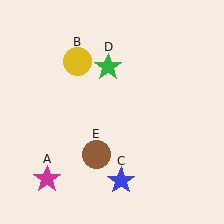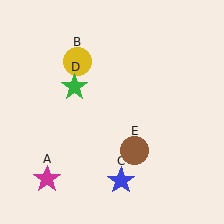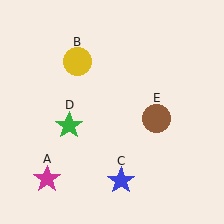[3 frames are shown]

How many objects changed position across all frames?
2 objects changed position: green star (object D), brown circle (object E).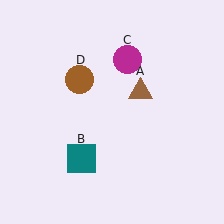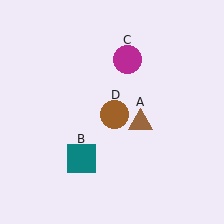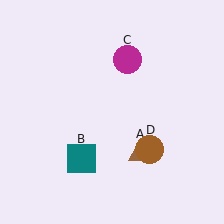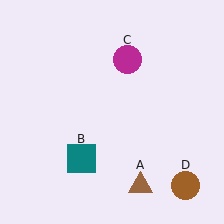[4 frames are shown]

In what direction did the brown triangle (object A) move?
The brown triangle (object A) moved down.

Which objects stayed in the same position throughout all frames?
Teal square (object B) and magenta circle (object C) remained stationary.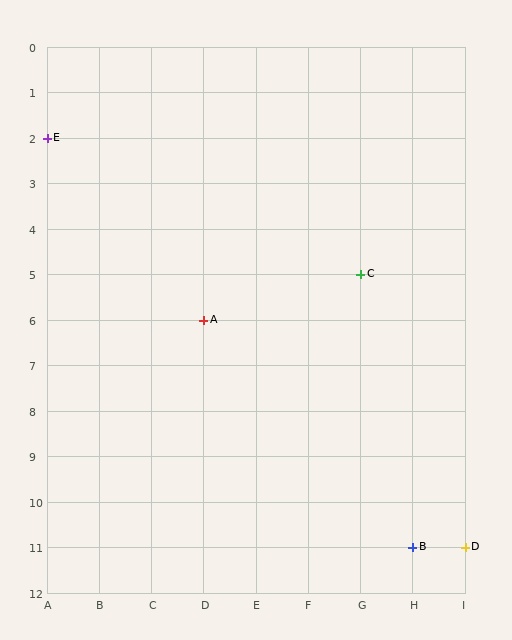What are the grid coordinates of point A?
Point A is at grid coordinates (D, 6).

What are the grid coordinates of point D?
Point D is at grid coordinates (I, 11).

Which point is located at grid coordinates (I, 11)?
Point D is at (I, 11).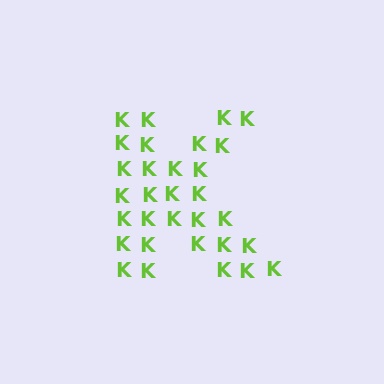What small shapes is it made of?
It is made of small letter K's.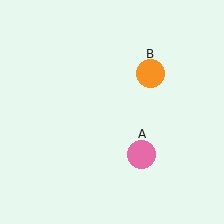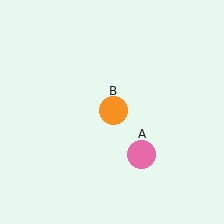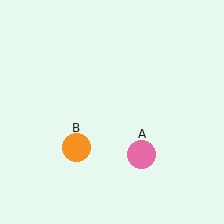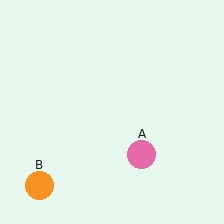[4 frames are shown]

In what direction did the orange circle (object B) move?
The orange circle (object B) moved down and to the left.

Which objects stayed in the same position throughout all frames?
Pink circle (object A) remained stationary.